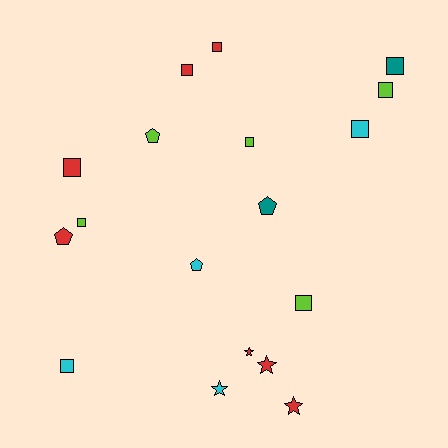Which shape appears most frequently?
Square, with 10 objects.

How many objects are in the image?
There are 18 objects.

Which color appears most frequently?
Red, with 7 objects.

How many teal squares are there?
There is 1 teal square.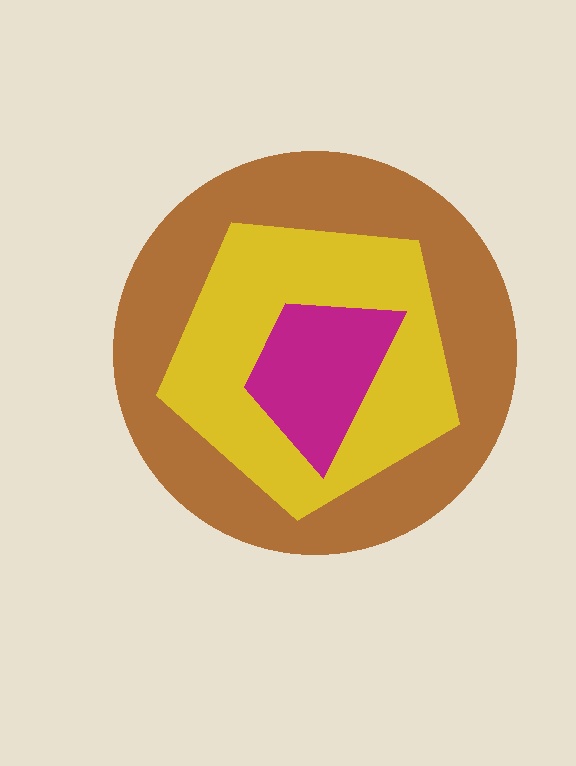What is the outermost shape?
The brown circle.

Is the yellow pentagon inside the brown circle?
Yes.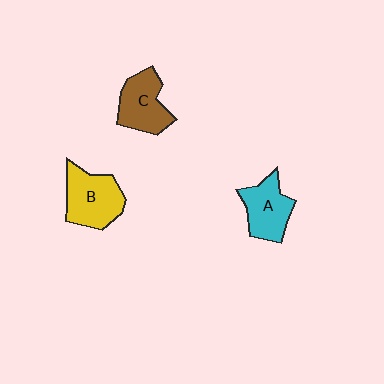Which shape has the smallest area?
Shape A (cyan).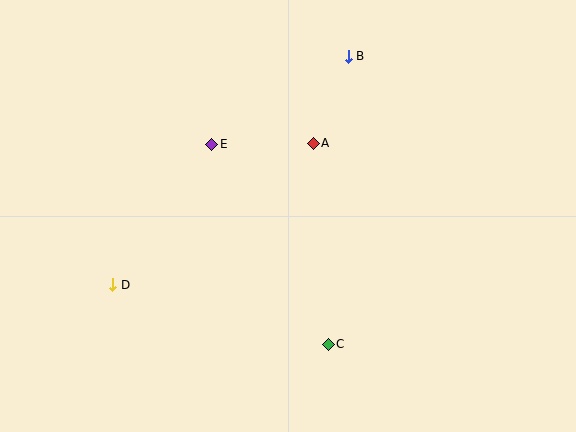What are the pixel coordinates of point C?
Point C is at (328, 344).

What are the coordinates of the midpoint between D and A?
The midpoint between D and A is at (213, 214).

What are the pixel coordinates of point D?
Point D is at (113, 285).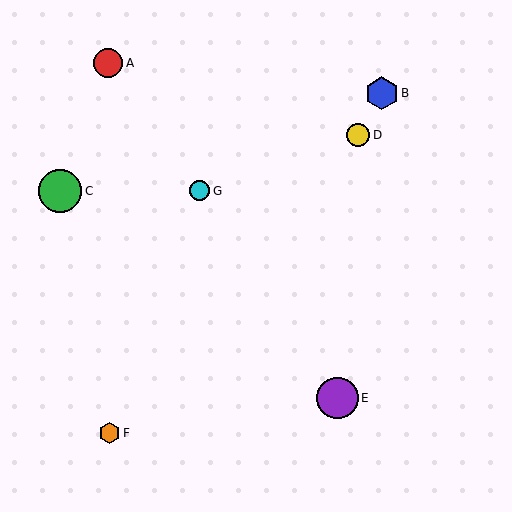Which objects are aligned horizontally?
Objects C, G are aligned horizontally.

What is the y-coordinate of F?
Object F is at y≈433.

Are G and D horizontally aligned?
No, G is at y≈191 and D is at y≈135.